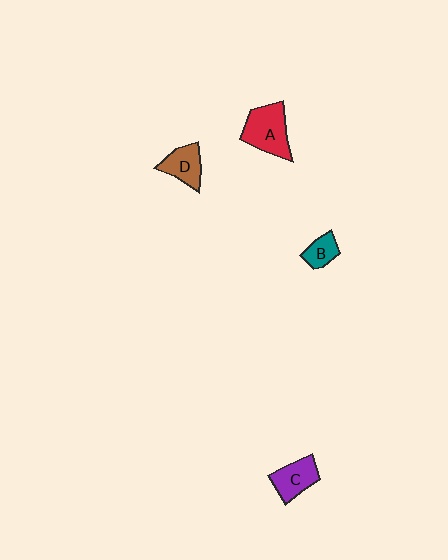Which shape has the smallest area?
Shape B (teal).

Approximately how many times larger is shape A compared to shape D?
Approximately 1.5 times.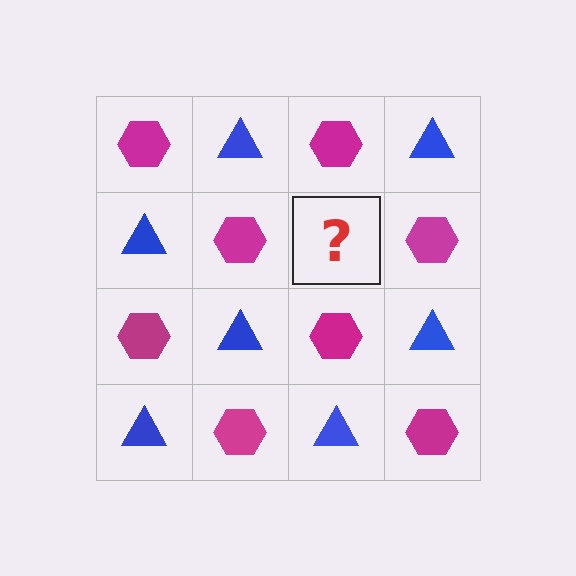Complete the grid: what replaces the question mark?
The question mark should be replaced with a blue triangle.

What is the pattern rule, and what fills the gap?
The rule is that it alternates magenta hexagon and blue triangle in a checkerboard pattern. The gap should be filled with a blue triangle.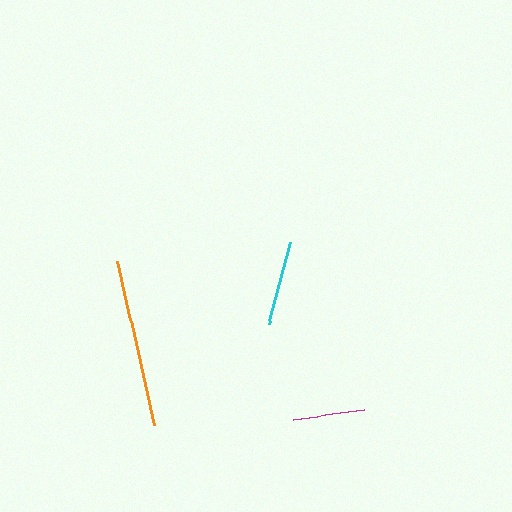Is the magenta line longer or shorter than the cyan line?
The cyan line is longer than the magenta line.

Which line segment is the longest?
The orange line is the longest at approximately 168 pixels.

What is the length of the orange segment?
The orange segment is approximately 168 pixels long.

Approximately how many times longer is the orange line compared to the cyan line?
The orange line is approximately 2.0 times the length of the cyan line.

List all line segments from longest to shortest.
From longest to shortest: orange, cyan, magenta.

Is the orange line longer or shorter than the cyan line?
The orange line is longer than the cyan line.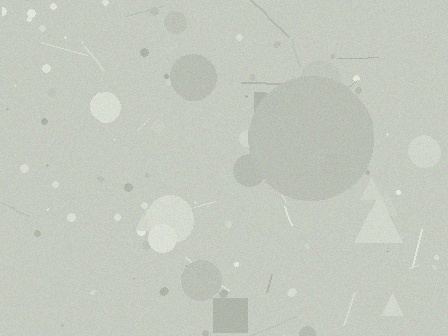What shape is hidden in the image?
A circle is hidden in the image.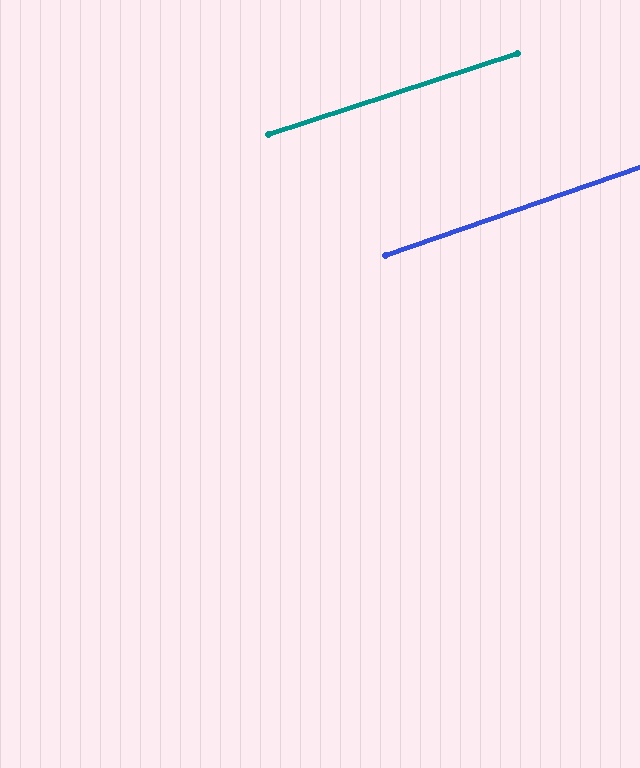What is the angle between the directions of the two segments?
Approximately 1 degree.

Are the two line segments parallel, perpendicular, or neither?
Parallel — their directions differ by only 1.0°.